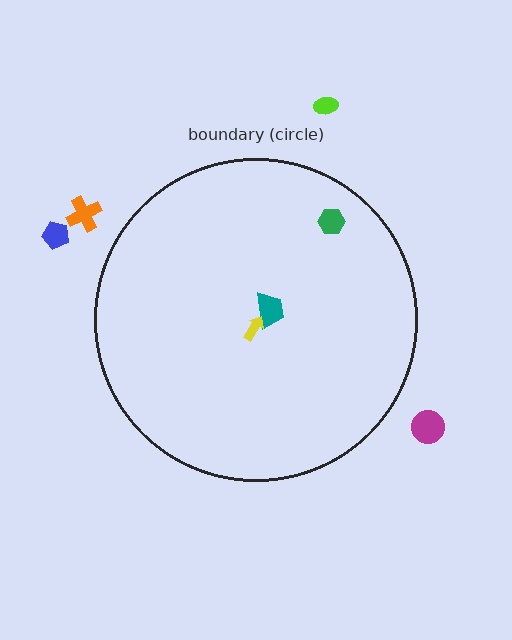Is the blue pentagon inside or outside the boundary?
Outside.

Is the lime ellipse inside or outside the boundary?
Outside.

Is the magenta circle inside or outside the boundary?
Outside.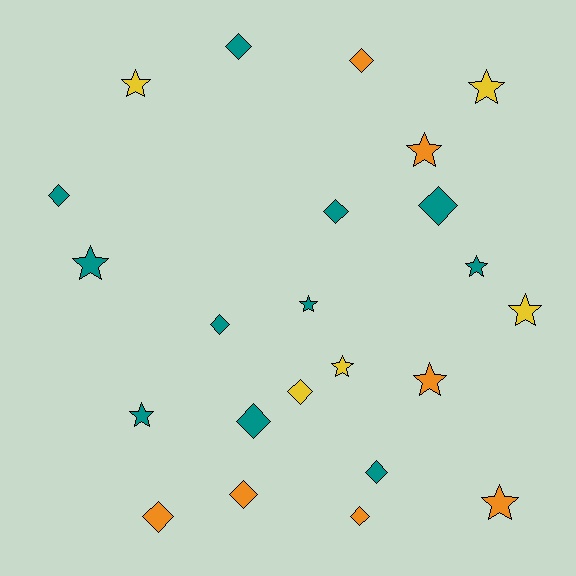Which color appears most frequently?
Teal, with 11 objects.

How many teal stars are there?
There are 4 teal stars.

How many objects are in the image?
There are 23 objects.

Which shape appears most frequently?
Diamond, with 12 objects.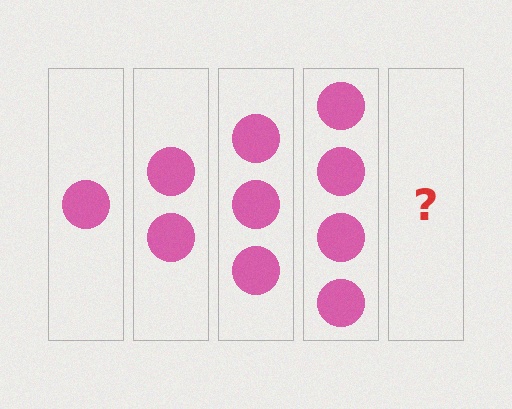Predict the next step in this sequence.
The next step is 5 circles.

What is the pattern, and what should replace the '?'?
The pattern is that each step adds one more circle. The '?' should be 5 circles.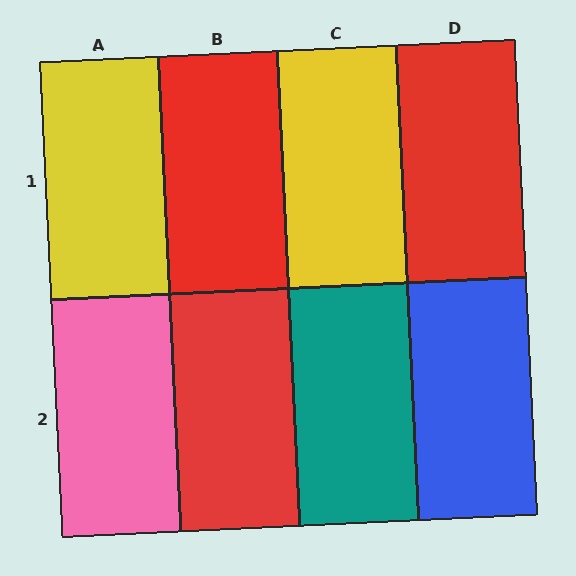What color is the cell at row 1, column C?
Yellow.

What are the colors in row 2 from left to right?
Pink, red, teal, blue.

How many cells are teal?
1 cell is teal.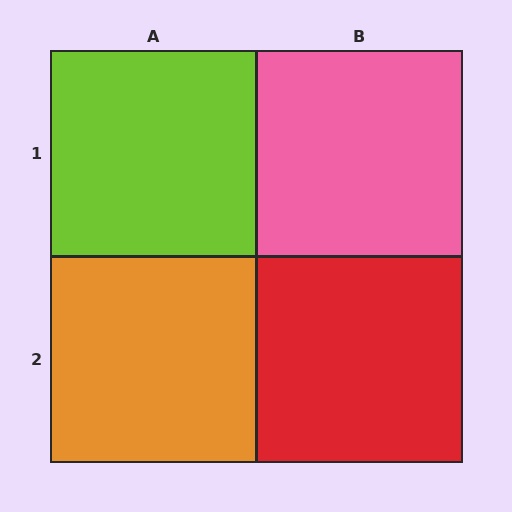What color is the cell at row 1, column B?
Pink.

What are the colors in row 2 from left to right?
Orange, red.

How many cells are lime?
1 cell is lime.